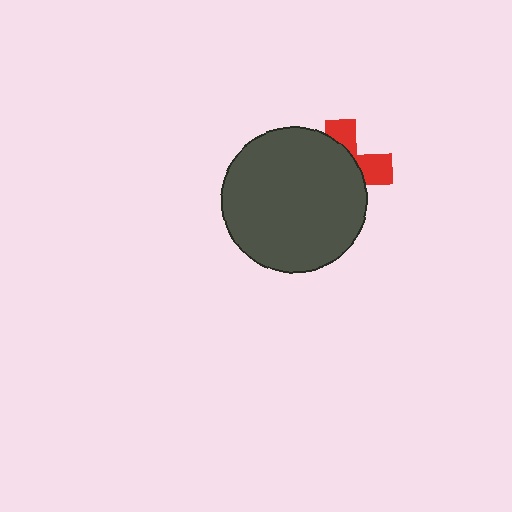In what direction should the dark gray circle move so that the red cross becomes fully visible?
The dark gray circle should move left. That is the shortest direction to clear the overlap and leave the red cross fully visible.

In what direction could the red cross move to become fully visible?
The red cross could move right. That would shift it out from behind the dark gray circle entirely.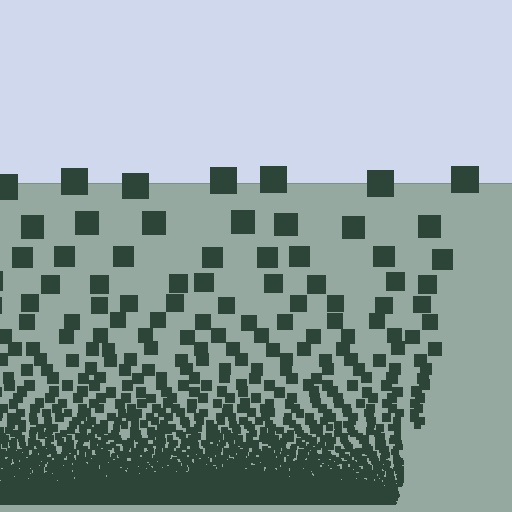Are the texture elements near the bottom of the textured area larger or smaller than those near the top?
Smaller. The gradient is inverted — elements near the bottom are smaller and denser.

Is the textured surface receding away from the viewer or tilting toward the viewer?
The surface appears to tilt toward the viewer. Texture elements get larger and sparser toward the top.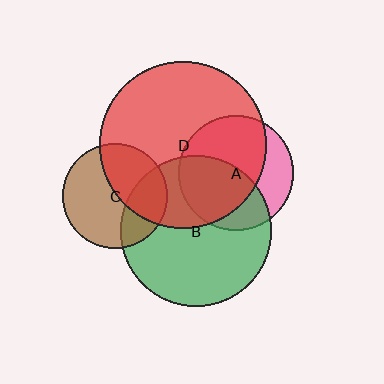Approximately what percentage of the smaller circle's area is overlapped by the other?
Approximately 45%.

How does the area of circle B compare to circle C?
Approximately 2.0 times.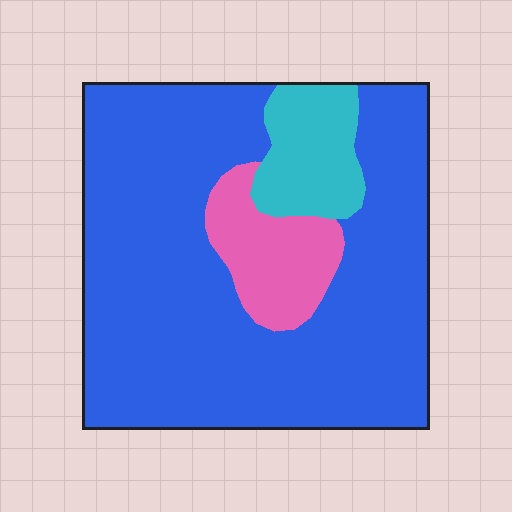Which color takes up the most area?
Blue, at roughly 80%.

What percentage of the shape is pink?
Pink takes up about one eighth (1/8) of the shape.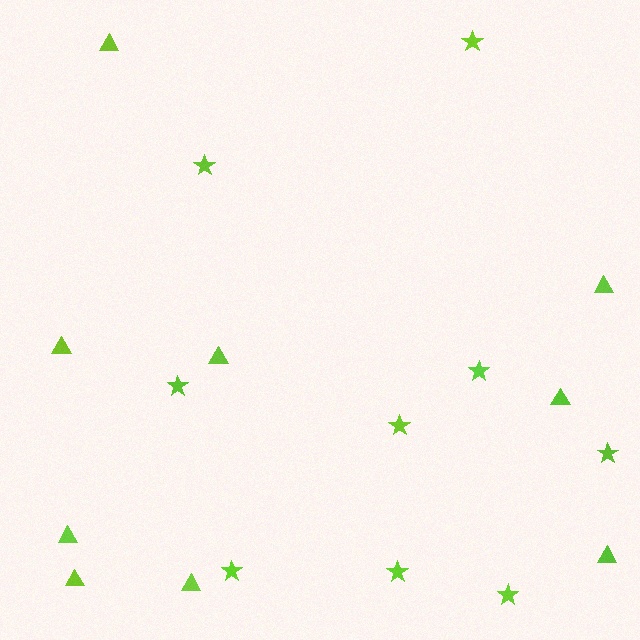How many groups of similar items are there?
There are 2 groups: one group of stars (9) and one group of triangles (9).